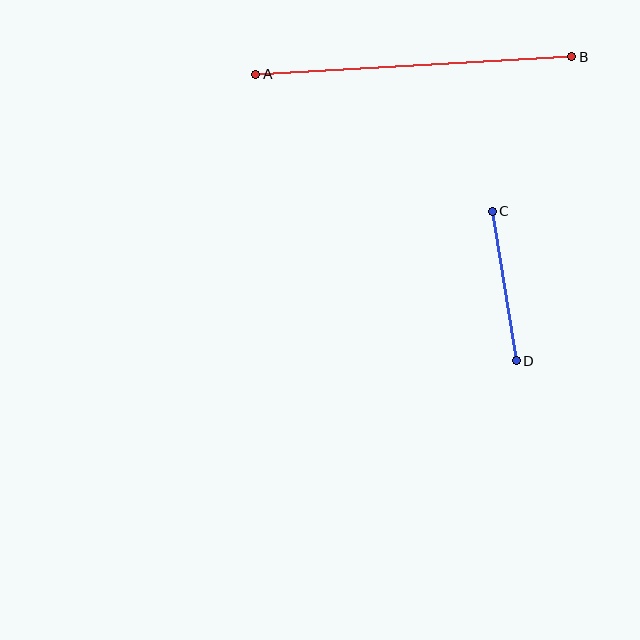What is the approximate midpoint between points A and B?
The midpoint is at approximately (414, 65) pixels.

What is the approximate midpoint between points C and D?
The midpoint is at approximately (504, 286) pixels.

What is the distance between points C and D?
The distance is approximately 152 pixels.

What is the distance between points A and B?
The distance is approximately 316 pixels.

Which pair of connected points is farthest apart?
Points A and B are farthest apart.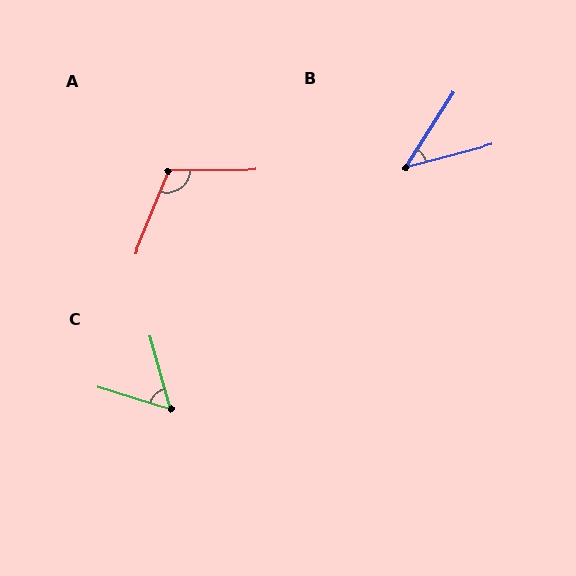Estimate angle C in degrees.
Approximately 57 degrees.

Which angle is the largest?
A, at approximately 113 degrees.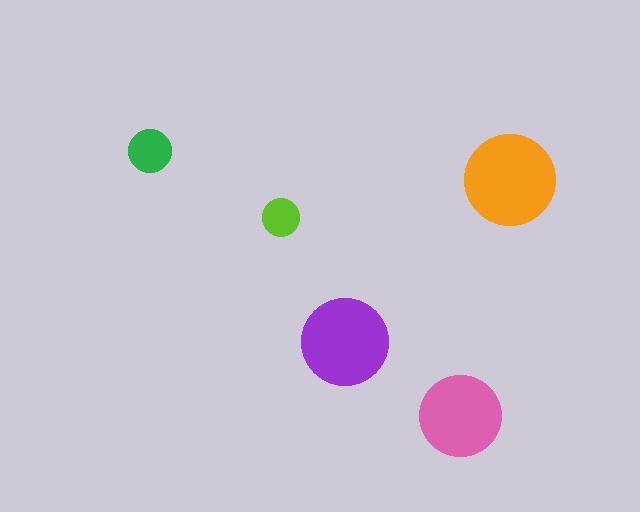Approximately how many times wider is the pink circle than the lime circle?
About 2 times wider.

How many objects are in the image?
There are 5 objects in the image.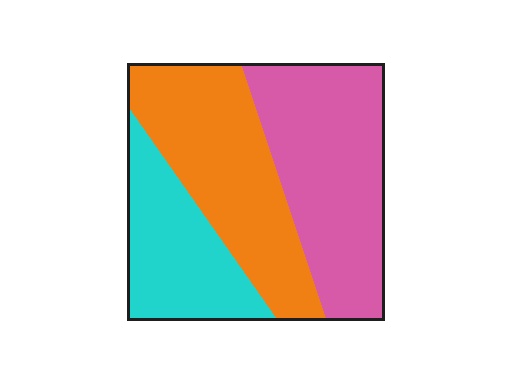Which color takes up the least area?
Cyan, at roughly 25%.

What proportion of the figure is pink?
Pink covers 39% of the figure.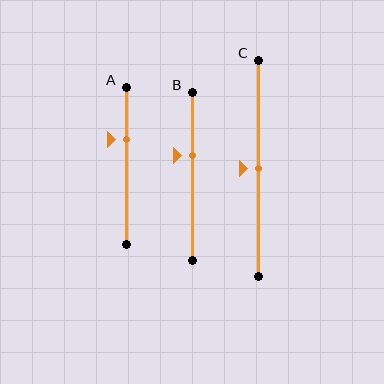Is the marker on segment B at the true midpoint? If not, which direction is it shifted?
No, the marker on segment B is shifted upward by about 12% of the segment length.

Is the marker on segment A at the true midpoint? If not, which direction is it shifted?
No, the marker on segment A is shifted upward by about 17% of the segment length.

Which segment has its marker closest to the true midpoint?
Segment C has its marker closest to the true midpoint.